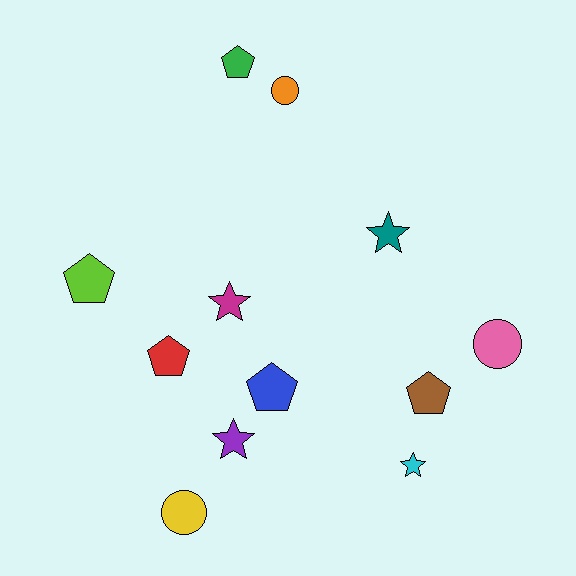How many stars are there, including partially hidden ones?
There are 4 stars.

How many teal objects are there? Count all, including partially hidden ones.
There is 1 teal object.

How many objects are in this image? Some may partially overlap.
There are 12 objects.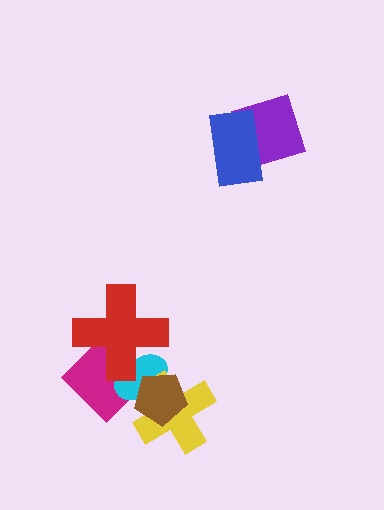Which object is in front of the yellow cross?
The brown pentagon is in front of the yellow cross.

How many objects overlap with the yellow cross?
3 objects overlap with the yellow cross.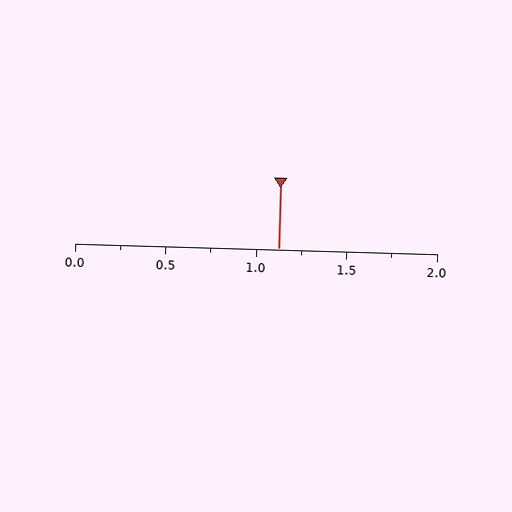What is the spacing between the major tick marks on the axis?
The major ticks are spaced 0.5 apart.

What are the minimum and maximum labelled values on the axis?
The axis runs from 0.0 to 2.0.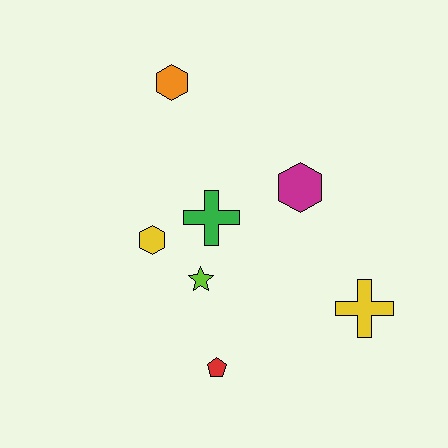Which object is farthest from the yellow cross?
The orange hexagon is farthest from the yellow cross.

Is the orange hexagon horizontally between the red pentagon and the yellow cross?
No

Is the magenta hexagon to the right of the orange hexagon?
Yes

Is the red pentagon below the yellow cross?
Yes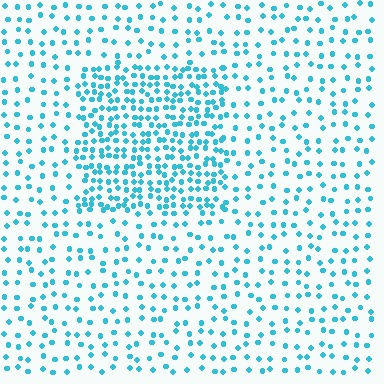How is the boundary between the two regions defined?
The boundary is defined by a change in element density (approximately 2.2x ratio). All elements are the same color, size, and shape.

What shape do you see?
I see a rectangle.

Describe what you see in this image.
The image contains small cyan elements arranged at two different densities. A rectangle-shaped region is visible where the elements are more densely packed than the surrounding area.